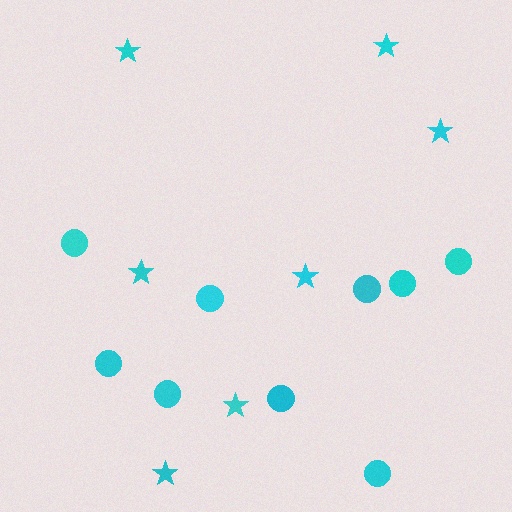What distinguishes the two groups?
There are 2 groups: one group of stars (7) and one group of circles (9).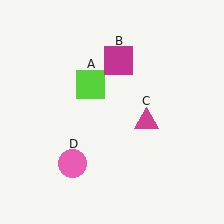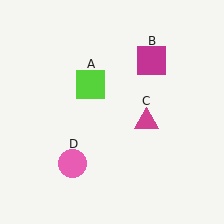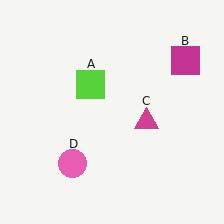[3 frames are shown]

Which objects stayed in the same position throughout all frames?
Lime square (object A) and magenta triangle (object C) and pink circle (object D) remained stationary.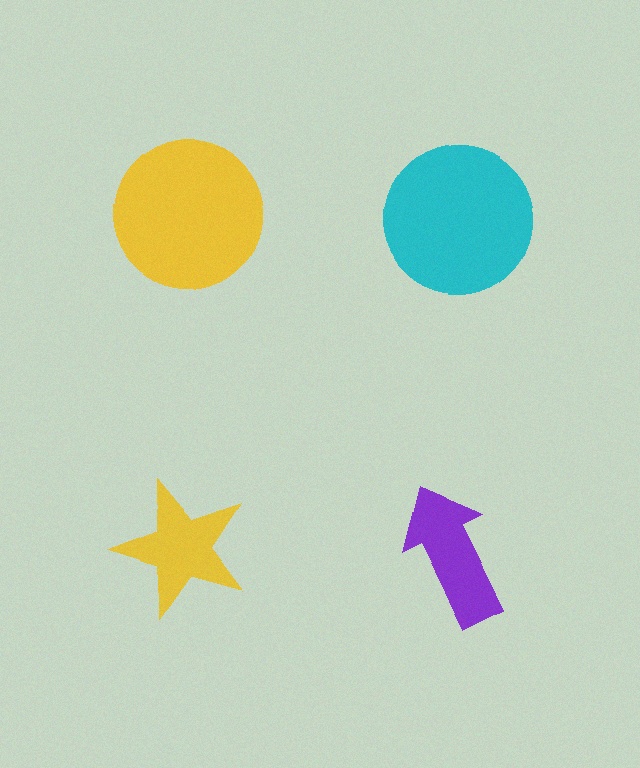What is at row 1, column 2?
A cyan circle.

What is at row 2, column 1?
A yellow star.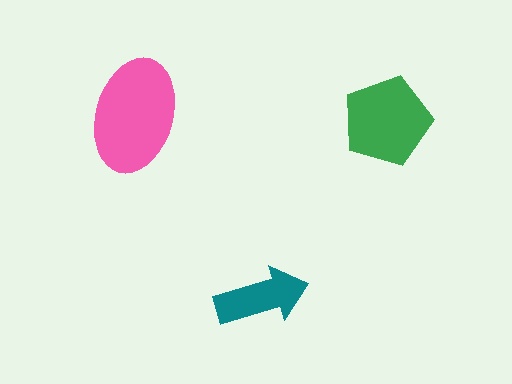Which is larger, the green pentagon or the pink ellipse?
The pink ellipse.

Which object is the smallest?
The teal arrow.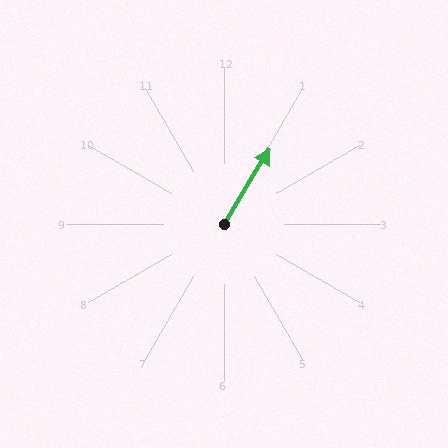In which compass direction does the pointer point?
Northeast.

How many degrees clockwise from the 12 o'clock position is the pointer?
Approximately 31 degrees.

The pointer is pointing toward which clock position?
Roughly 1 o'clock.